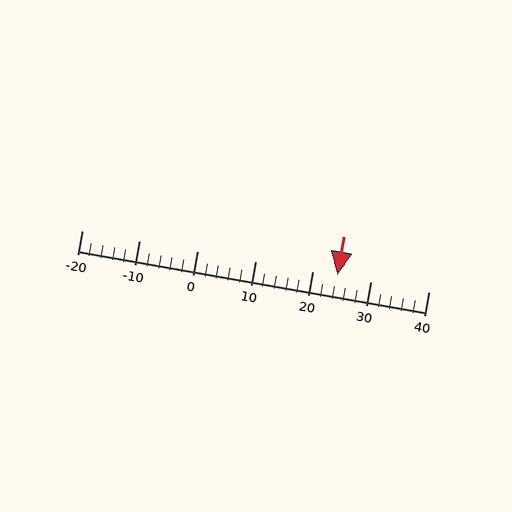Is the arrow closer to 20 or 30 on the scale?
The arrow is closer to 20.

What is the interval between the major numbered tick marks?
The major tick marks are spaced 10 units apart.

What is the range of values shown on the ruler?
The ruler shows values from -20 to 40.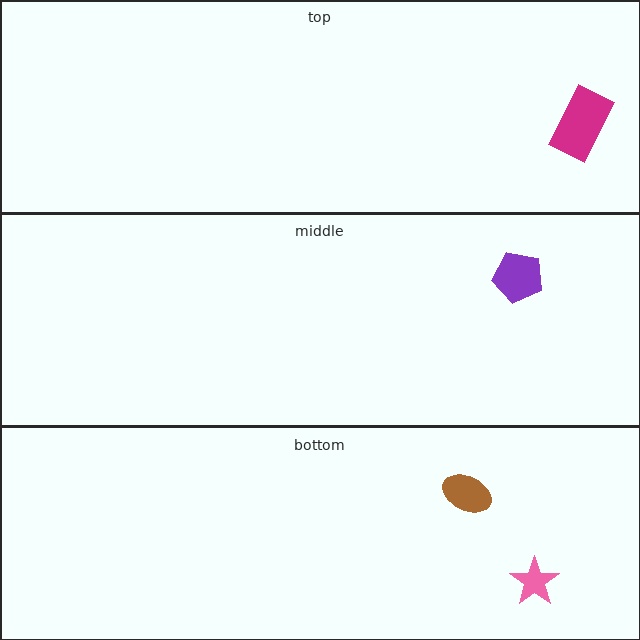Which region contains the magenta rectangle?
The top region.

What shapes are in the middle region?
The purple pentagon.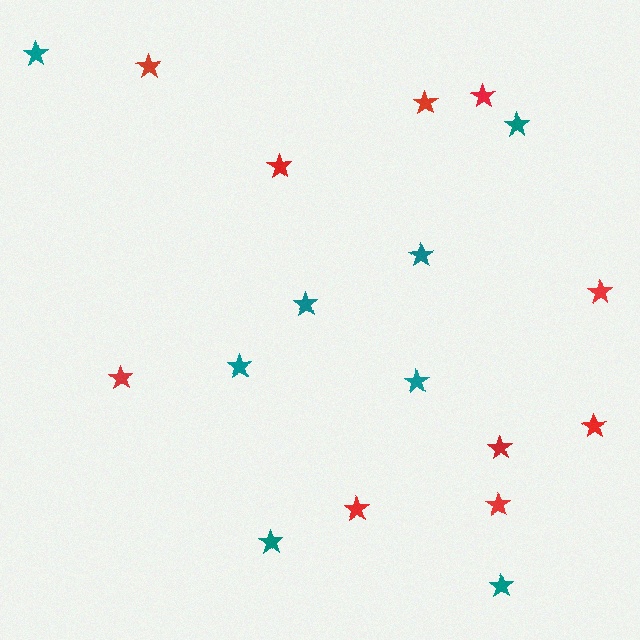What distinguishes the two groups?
There are 2 groups: one group of red stars (10) and one group of teal stars (8).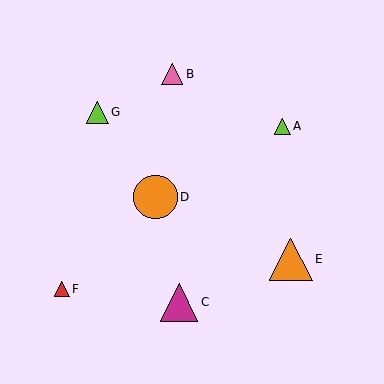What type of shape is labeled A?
Shape A is a lime triangle.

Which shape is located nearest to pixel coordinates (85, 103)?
The lime triangle (labeled G) at (98, 112) is nearest to that location.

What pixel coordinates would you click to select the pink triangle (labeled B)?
Click at (172, 74) to select the pink triangle B.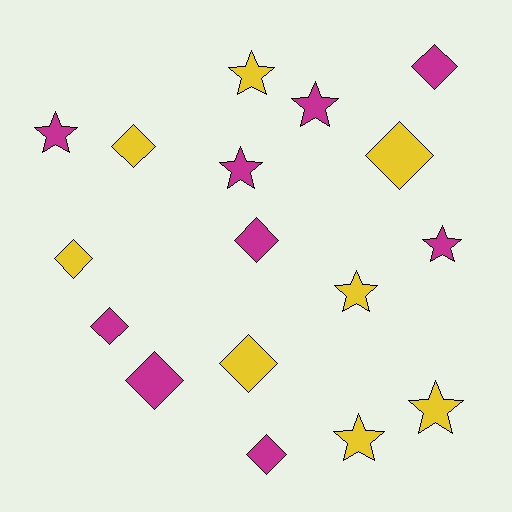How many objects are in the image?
There are 17 objects.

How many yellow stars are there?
There are 4 yellow stars.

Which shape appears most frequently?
Diamond, with 9 objects.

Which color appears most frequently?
Magenta, with 9 objects.